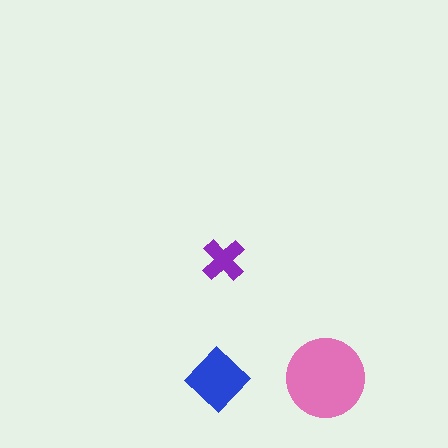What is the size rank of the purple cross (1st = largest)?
3rd.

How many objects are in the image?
There are 3 objects in the image.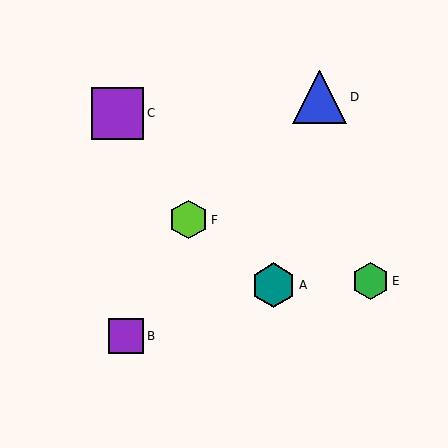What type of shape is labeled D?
Shape D is a blue triangle.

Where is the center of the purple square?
The center of the purple square is at (126, 336).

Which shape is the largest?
The blue triangle (labeled D) is the largest.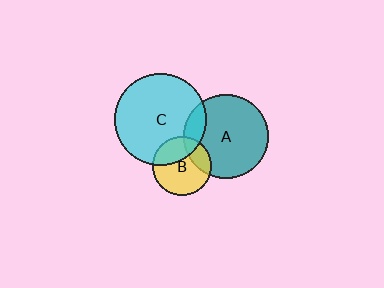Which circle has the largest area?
Circle C (cyan).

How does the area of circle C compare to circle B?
Approximately 2.4 times.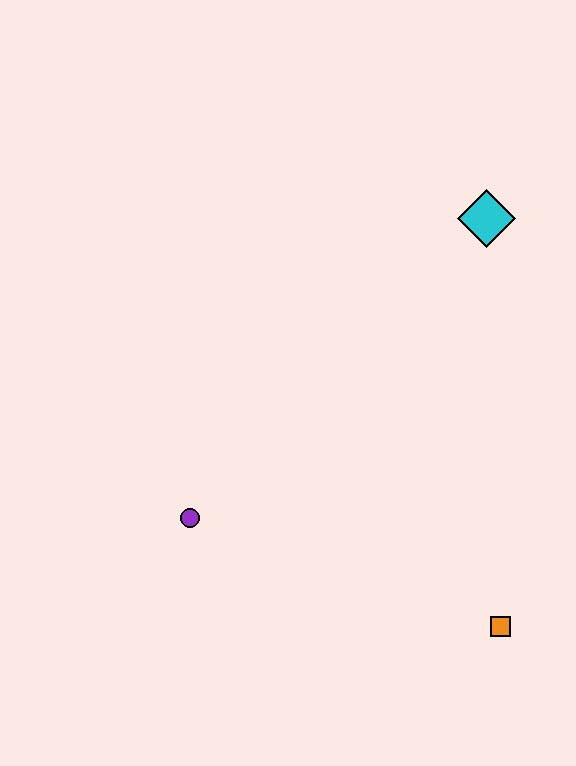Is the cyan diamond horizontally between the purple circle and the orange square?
Yes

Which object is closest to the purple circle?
The orange square is closest to the purple circle.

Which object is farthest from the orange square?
The cyan diamond is farthest from the orange square.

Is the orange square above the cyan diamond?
No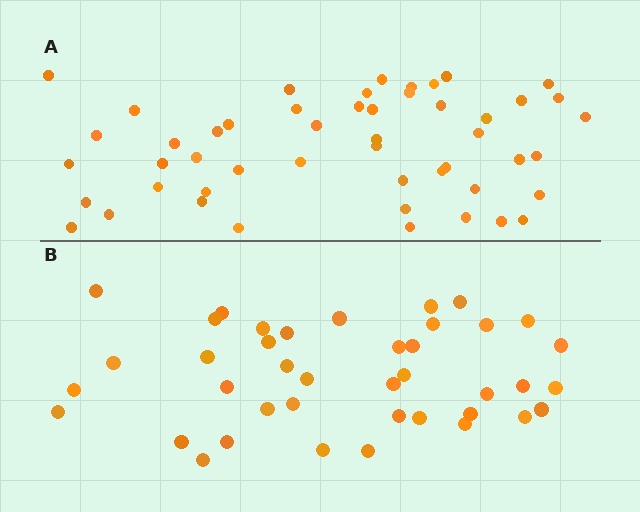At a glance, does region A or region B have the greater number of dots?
Region A (the top region) has more dots.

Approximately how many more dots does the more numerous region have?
Region A has roughly 10 or so more dots than region B.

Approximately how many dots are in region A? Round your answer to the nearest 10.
About 50 dots.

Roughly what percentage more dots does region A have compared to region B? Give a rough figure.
About 25% more.